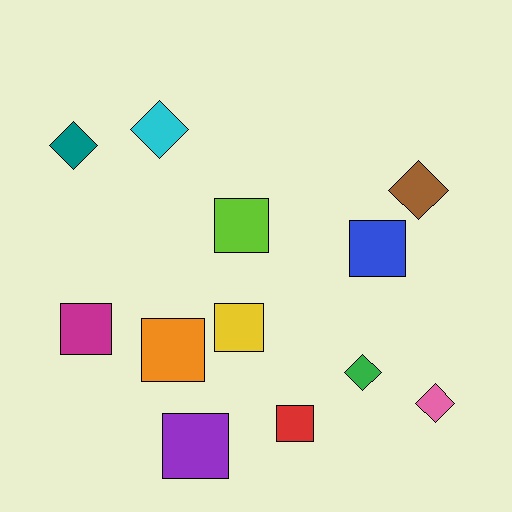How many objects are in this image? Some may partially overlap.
There are 12 objects.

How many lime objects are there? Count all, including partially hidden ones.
There is 1 lime object.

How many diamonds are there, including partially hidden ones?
There are 5 diamonds.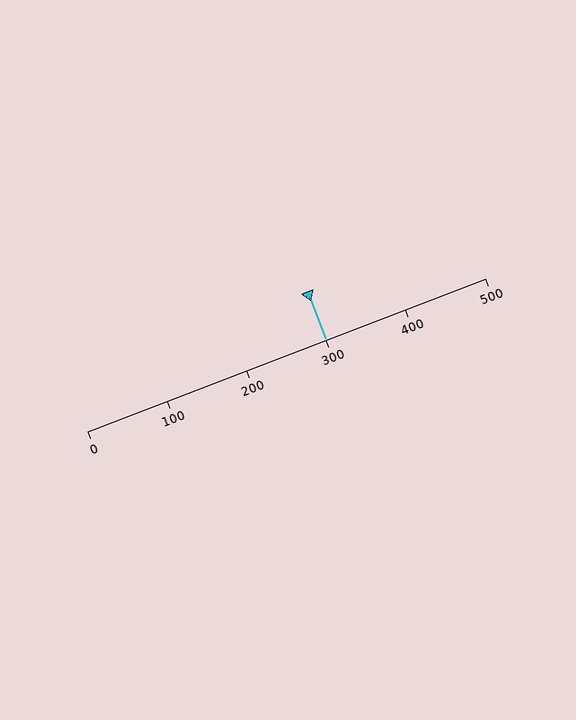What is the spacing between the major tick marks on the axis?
The major ticks are spaced 100 apart.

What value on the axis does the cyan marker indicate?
The marker indicates approximately 300.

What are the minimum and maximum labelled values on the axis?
The axis runs from 0 to 500.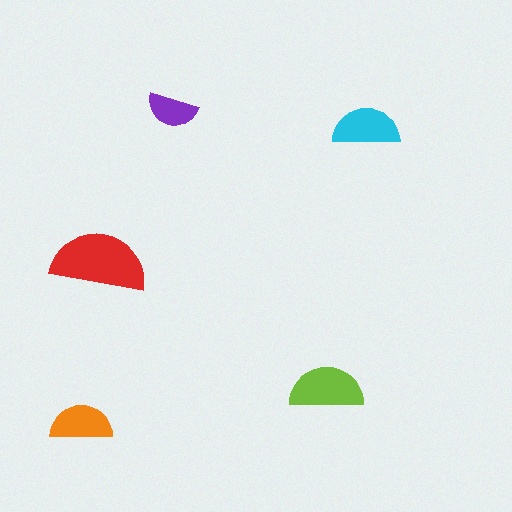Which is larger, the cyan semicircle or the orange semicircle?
The cyan one.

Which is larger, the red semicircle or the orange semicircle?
The red one.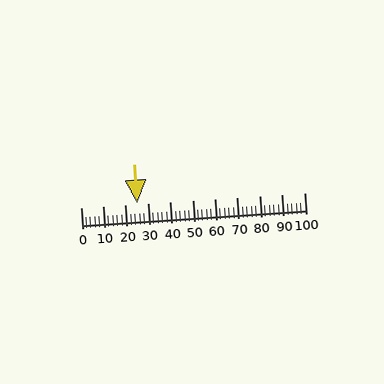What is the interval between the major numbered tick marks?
The major tick marks are spaced 10 units apart.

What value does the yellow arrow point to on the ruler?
The yellow arrow points to approximately 25.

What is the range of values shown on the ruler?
The ruler shows values from 0 to 100.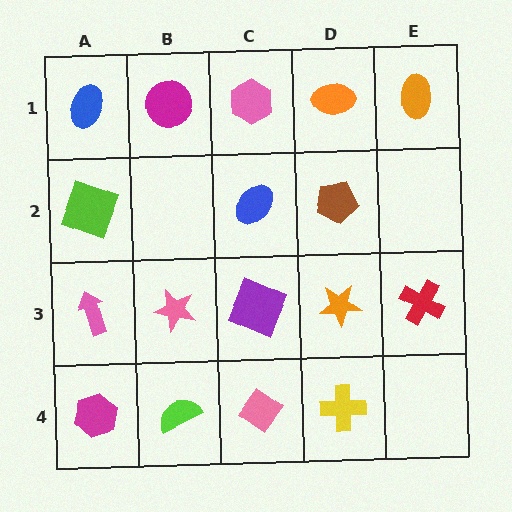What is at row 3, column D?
An orange star.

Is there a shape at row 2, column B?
No, that cell is empty.